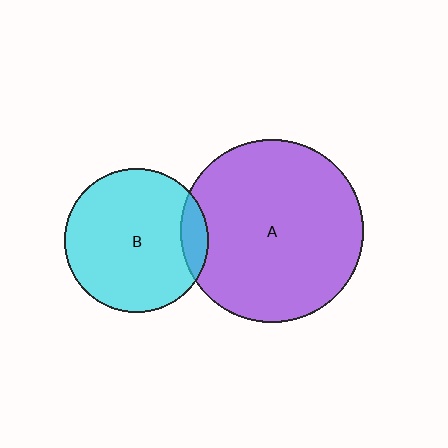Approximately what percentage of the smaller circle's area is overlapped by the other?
Approximately 10%.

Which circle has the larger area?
Circle A (purple).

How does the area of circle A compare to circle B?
Approximately 1.6 times.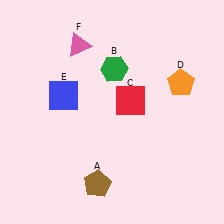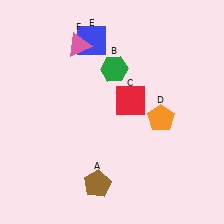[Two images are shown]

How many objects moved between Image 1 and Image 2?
2 objects moved between the two images.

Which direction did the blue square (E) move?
The blue square (E) moved up.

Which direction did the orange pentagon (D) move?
The orange pentagon (D) moved down.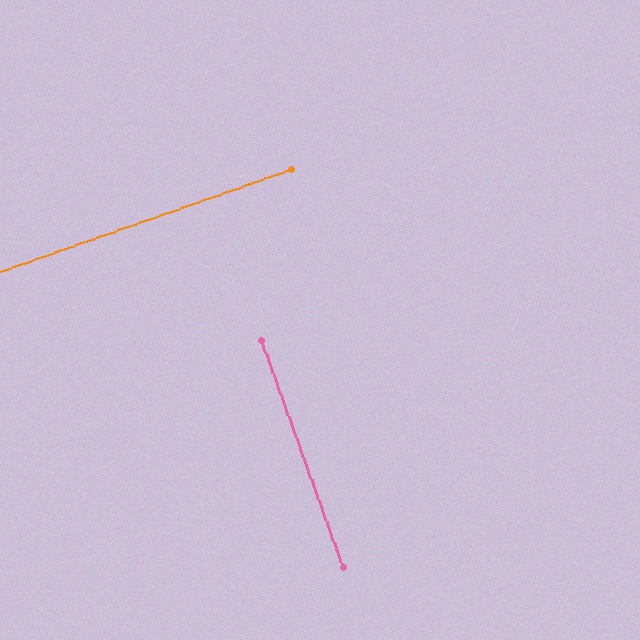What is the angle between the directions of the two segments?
Approximately 90 degrees.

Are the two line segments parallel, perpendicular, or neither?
Perpendicular — they meet at approximately 90°.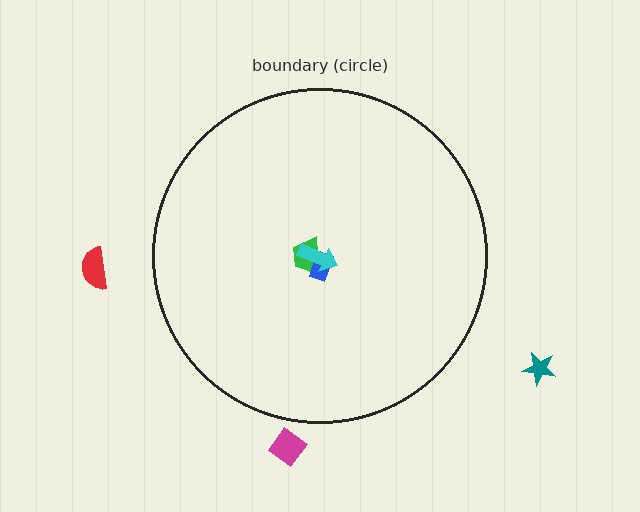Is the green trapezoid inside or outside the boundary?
Inside.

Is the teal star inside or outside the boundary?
Outside.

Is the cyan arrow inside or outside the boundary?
Inside.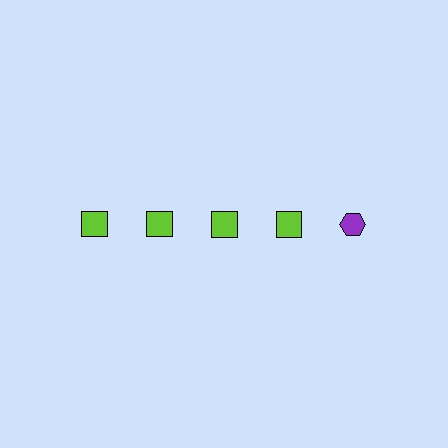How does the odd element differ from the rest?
It differs in both color (purple instead of lime) and shape (hexagon instead of square).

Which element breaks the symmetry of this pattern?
The purple hexagon in the top row, rightmost column breaks the symmetry. All other shapes are lime squares.